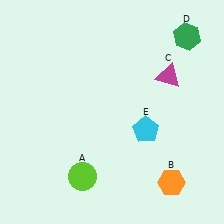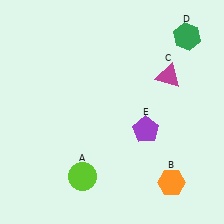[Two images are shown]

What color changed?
The pentagon (E) changed from cyan in Image 1 to purple in Image 2.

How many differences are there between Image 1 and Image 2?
There is 1 difference between the two images.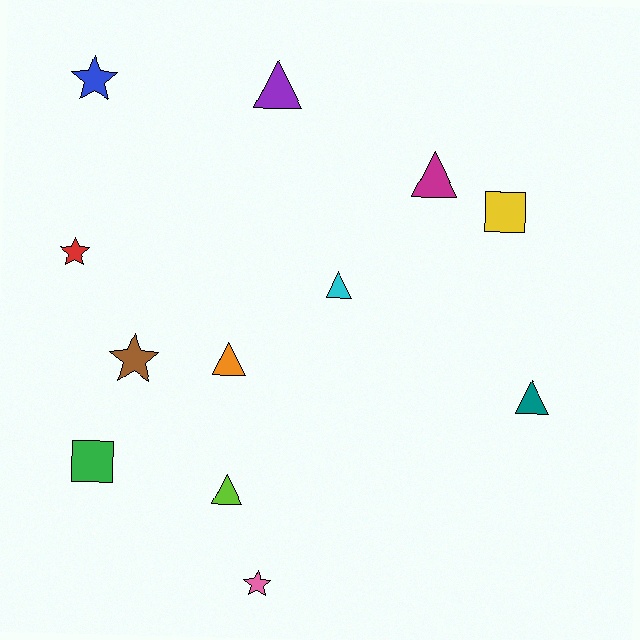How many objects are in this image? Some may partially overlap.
There are 12 objects.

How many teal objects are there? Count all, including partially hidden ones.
There is 1 teal object.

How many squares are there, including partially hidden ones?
There are 2 squares.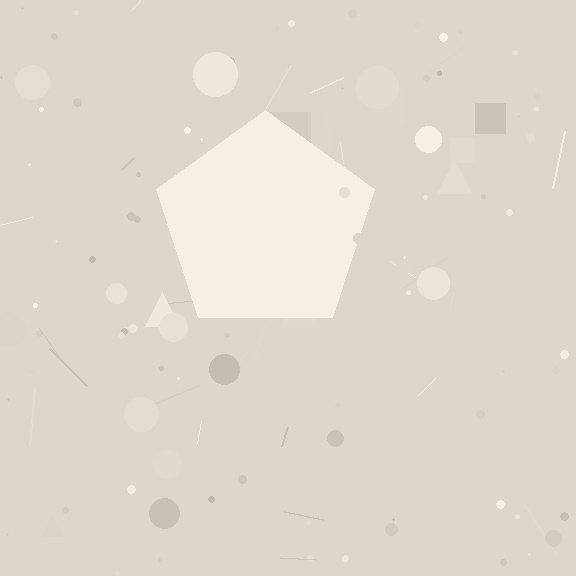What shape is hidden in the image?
A pentagon is hidden in the image.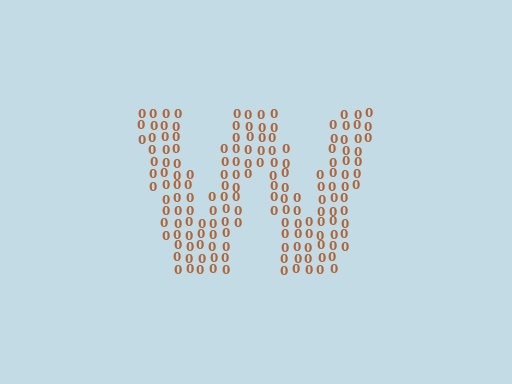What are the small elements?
The small elements are digit 0's.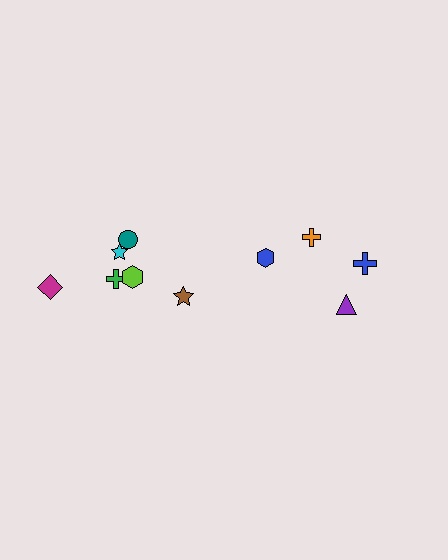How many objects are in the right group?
There are 4 objects.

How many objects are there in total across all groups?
There are 10 objects.